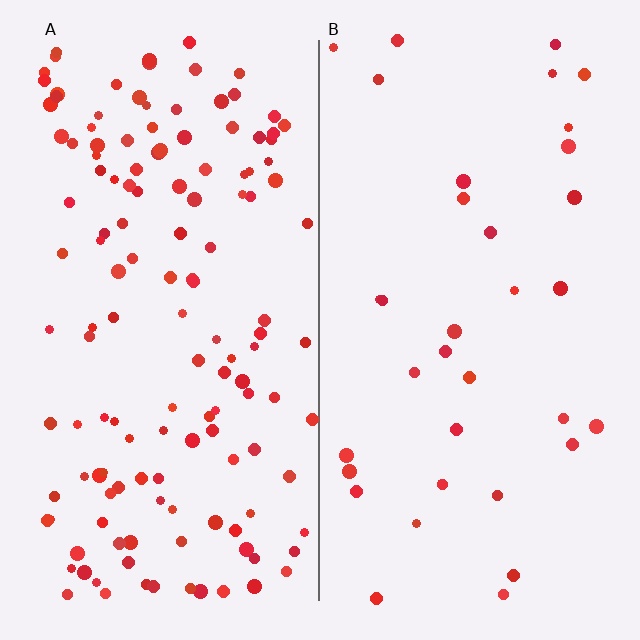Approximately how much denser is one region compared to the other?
Approximately 3.9× — region A over region B.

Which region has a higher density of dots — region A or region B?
A (the left).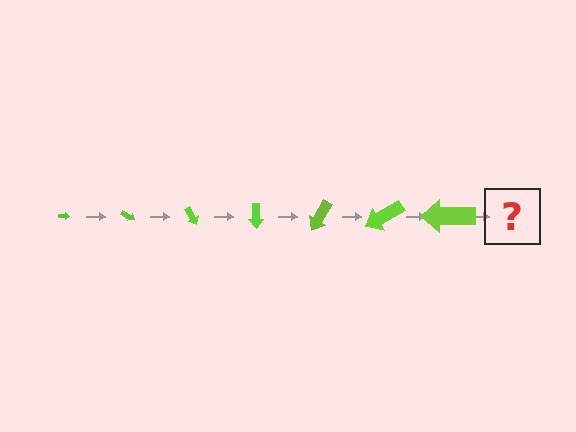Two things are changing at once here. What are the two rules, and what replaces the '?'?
The two rules are that the arrow grows larger each step and it rotates 30 degrees each step. The '?' should be an arrow, larger than the previous one and rotated 210 degrees from the start.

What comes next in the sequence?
The next element should be an arrow, larger than the previous one and rotated 210 degrees from the start.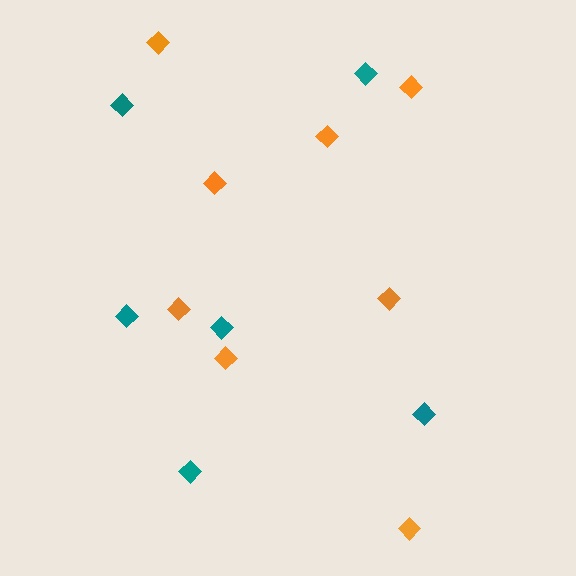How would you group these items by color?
There are 2 groups: one group of orange diamonds (8) and one group of teal diamonds (6).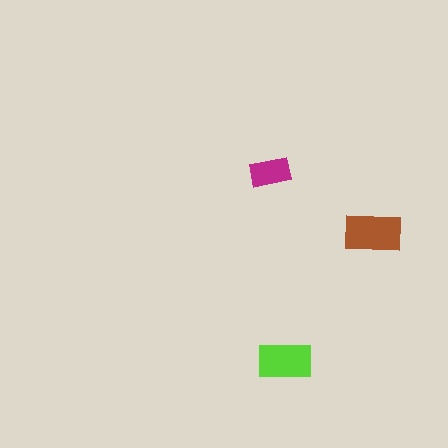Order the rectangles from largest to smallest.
the brown one, the lime one, the magenta one.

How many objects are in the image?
There are 3 objects in the image.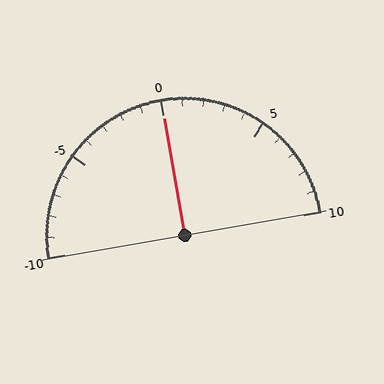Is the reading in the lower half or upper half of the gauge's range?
The reading is in the upper half of the range (-10 to 10).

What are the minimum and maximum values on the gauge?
The gauge ranges from -10 to 10.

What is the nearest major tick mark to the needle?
The nearest major tick mark is 0.